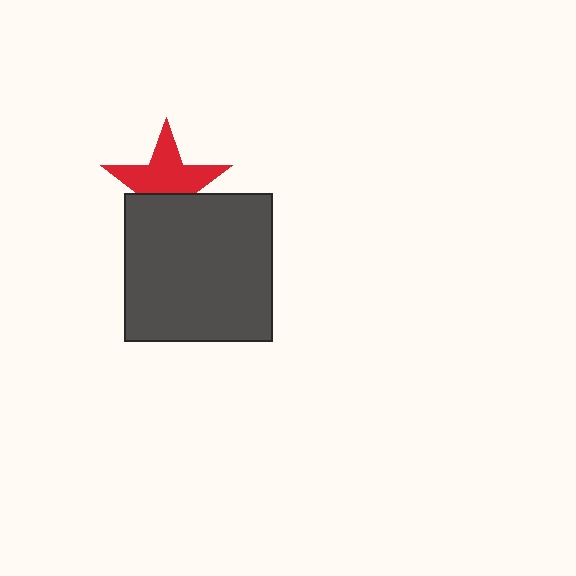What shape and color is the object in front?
The object in front is a dark gray square.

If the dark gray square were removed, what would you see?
You would see the complete red star.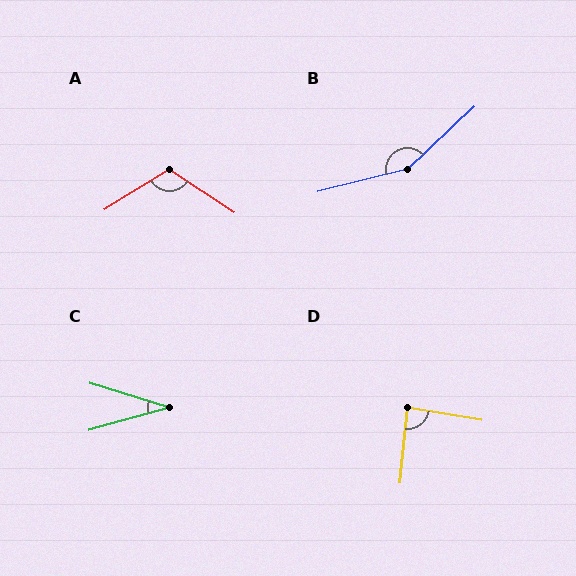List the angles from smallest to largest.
C (32°), D (86°), A (115°), B (151°).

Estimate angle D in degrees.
Approximately 86 degrees.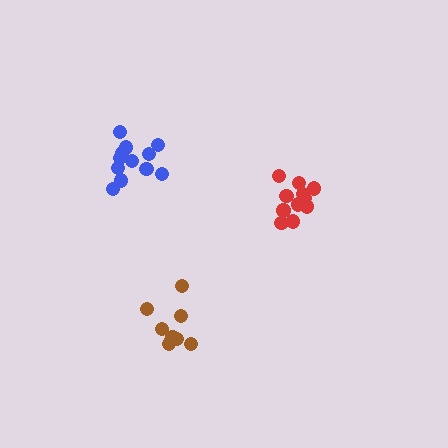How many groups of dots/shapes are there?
There are 3 groups.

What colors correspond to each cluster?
The clusters are colored: red, brown, blue.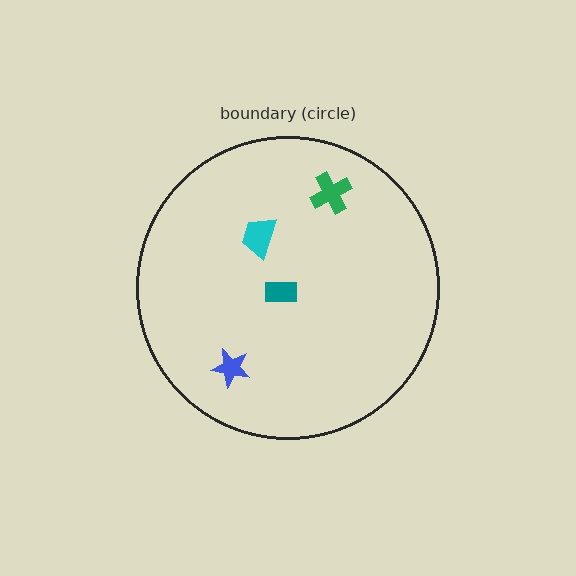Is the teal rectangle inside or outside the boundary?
Inside.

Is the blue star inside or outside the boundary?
Inside.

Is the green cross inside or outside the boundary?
Inside.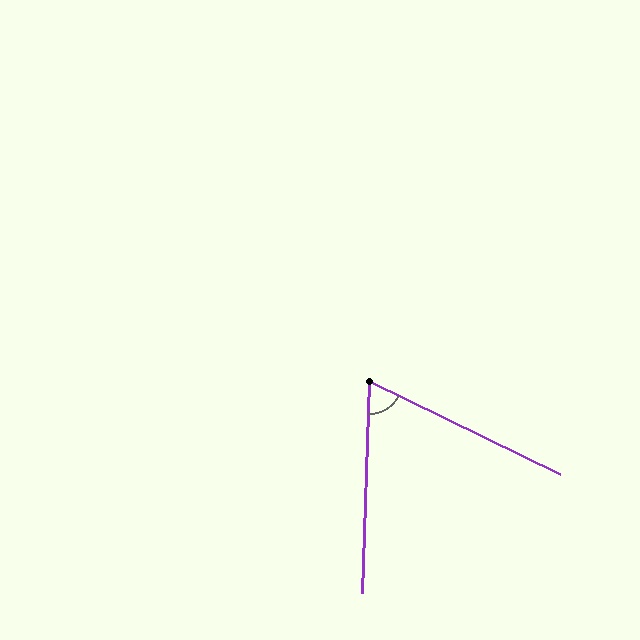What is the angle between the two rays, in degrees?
Approximately 66 degrees.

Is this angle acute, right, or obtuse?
It is acute.